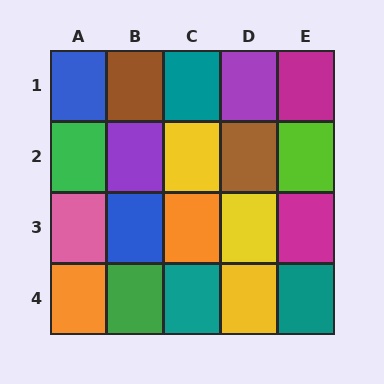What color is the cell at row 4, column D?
Yellow.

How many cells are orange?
2 cells are orange.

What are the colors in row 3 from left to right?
Pink, blue, orange, yellow, magenta.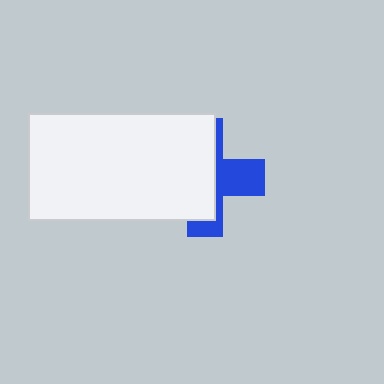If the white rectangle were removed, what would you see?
You would see the complete blue cross.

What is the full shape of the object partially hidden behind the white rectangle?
The partially hidden object is a blue cross.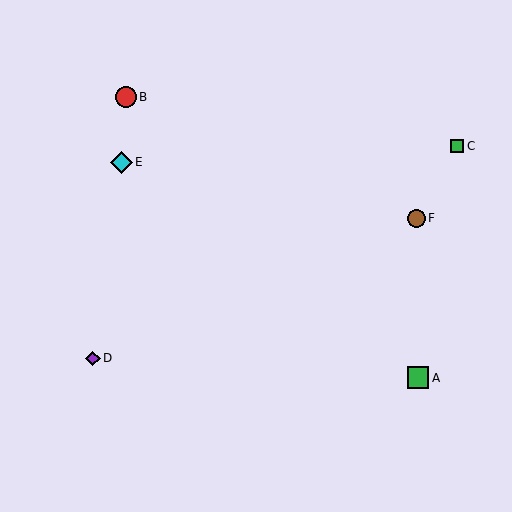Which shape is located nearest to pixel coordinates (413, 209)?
The brown circle (labeled F) at (416, 218) is nearest to that location.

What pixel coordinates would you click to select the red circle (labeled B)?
Click at (126, 97) to select the red circle B.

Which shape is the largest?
The cyan diamond (labeled E) is the largest.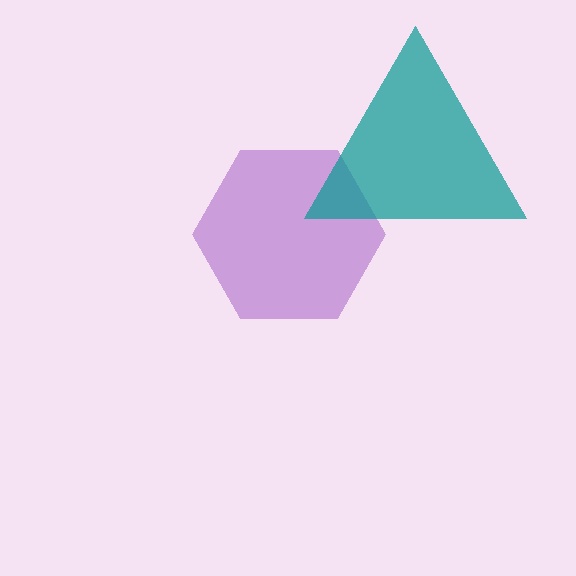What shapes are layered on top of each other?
The layered shapes are: a purple hexagon, a teal triangle.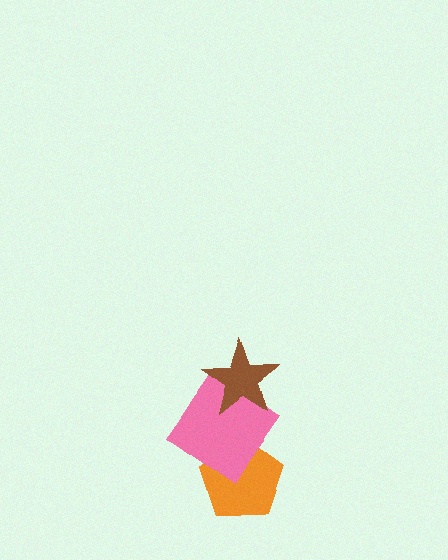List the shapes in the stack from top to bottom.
From top to bottom: the brown star, the pink diamond, the orange pentagon.